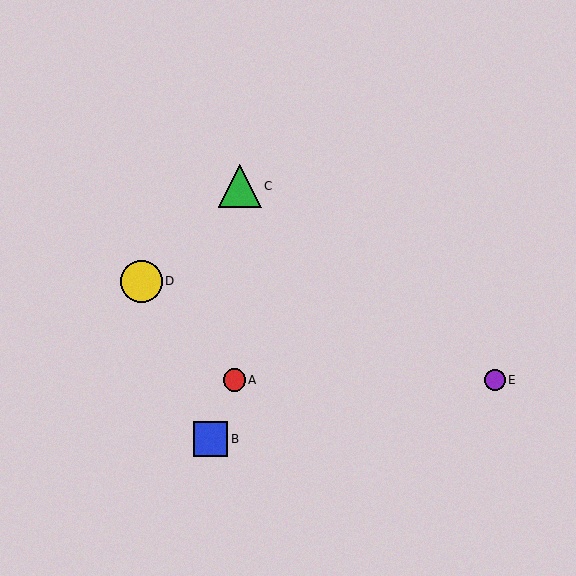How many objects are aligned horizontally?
2 objects (A, E) are aligned horizontally.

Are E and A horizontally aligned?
Yes, both are at y≈380.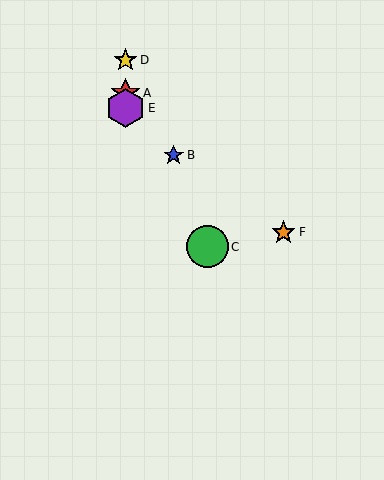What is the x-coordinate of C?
Object C is at x≈208.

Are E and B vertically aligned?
No, E is at x≈125 and B is at x≈174.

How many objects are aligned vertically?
3 objects (A, D, E) are aligned vertically.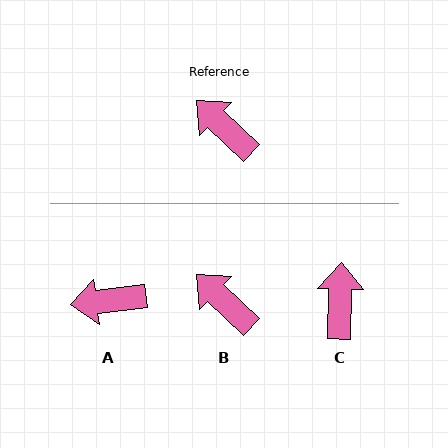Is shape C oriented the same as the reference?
No, it is off by about 48 degrees.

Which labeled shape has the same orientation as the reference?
B.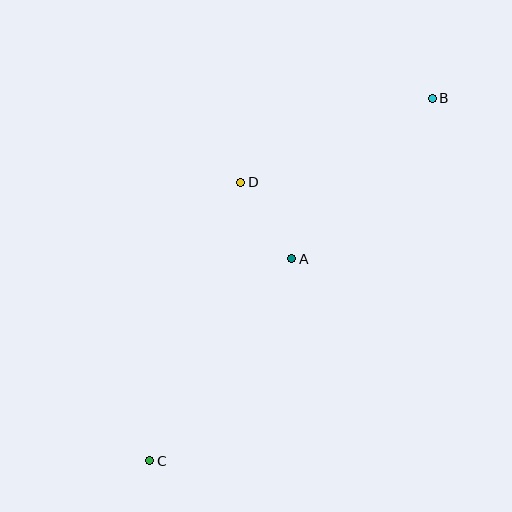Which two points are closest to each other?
Points A and D are closest to each other.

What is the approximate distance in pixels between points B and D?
The distance between B and D is approximately 209 pixels.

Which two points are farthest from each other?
Points B and C are farthest from each other.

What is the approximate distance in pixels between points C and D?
The distance between C and D is approximately 293 pixels.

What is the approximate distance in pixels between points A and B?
The distance between A and B is approximately 213 pixels.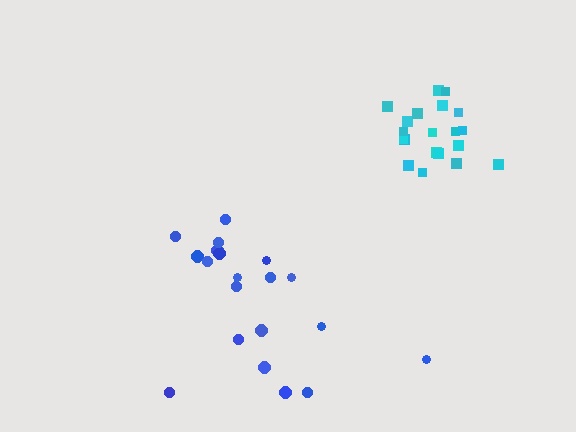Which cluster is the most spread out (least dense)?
Blue.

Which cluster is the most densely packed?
Cyan.